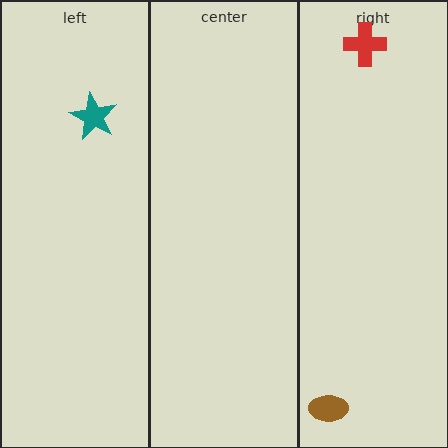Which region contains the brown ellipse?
The right region.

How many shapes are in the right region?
2.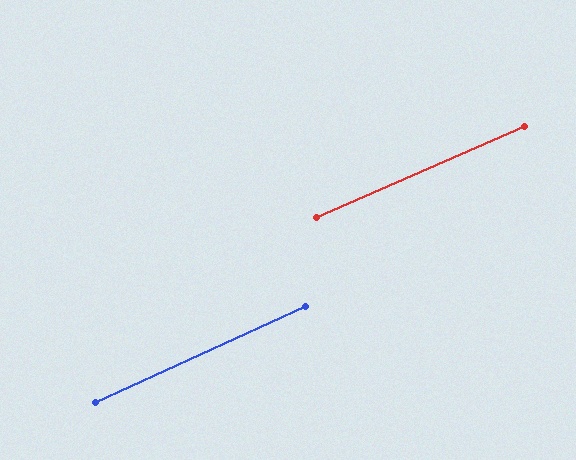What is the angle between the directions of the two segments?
Approximately 1 degree.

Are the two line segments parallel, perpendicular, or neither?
Parallel — their directions differ by only 1.1°.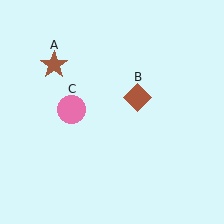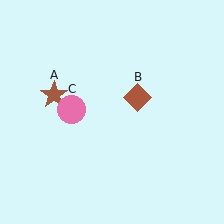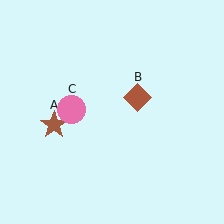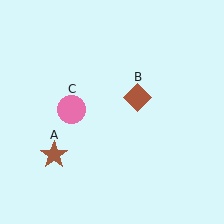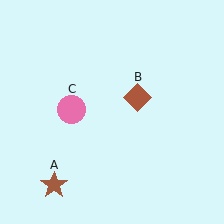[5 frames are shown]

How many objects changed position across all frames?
1 object changed position: brown star (object A).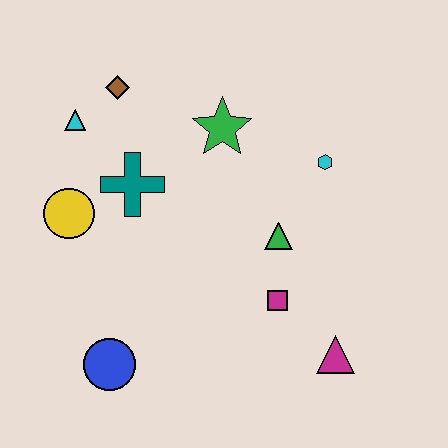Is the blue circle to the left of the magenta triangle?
Yes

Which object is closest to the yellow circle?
The teal cross is closest to the yellow circle.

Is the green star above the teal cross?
Yes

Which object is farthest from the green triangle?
The cyan triangle is farthest from the green triangle.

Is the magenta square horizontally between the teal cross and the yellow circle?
No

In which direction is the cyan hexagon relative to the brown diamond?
The cyan hexagon is to the right of the brown diamond.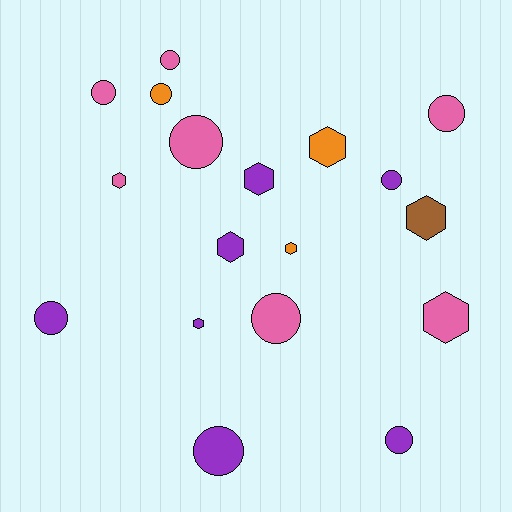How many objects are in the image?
There are 18 objects.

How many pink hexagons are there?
There are 2 pink hexagons.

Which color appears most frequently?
Purple, with 7 objects.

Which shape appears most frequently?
Circle, with 10 objects.